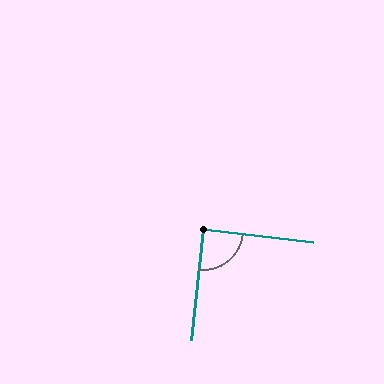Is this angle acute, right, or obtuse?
It is approximately a right angle.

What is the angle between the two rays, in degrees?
Approximately 89 degrees.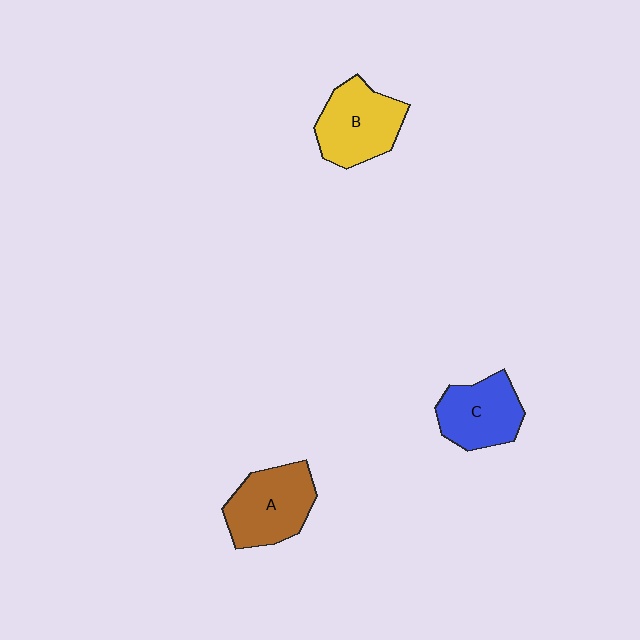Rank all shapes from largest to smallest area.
From largest to smallest: A (brown), B (yellow), C (blue).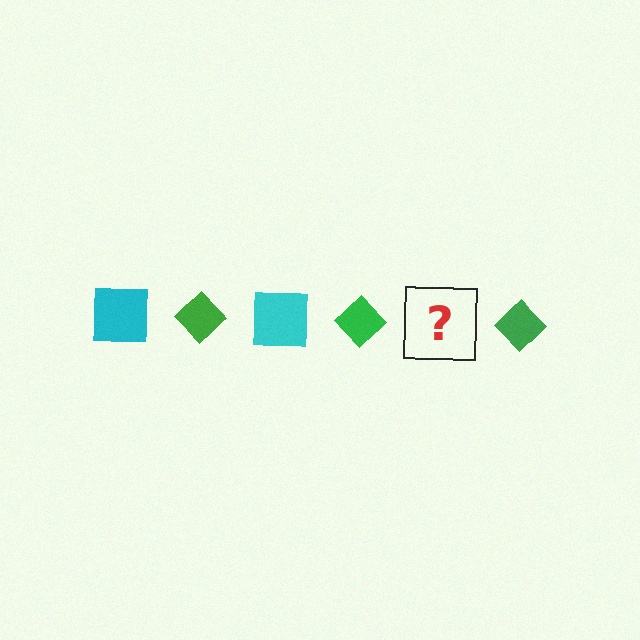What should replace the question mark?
The question mark should be replaced with a cyan square.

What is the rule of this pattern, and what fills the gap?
The rule is that the pattern alternates between cyan square and green diamond. The gap should be filled with a cyan square.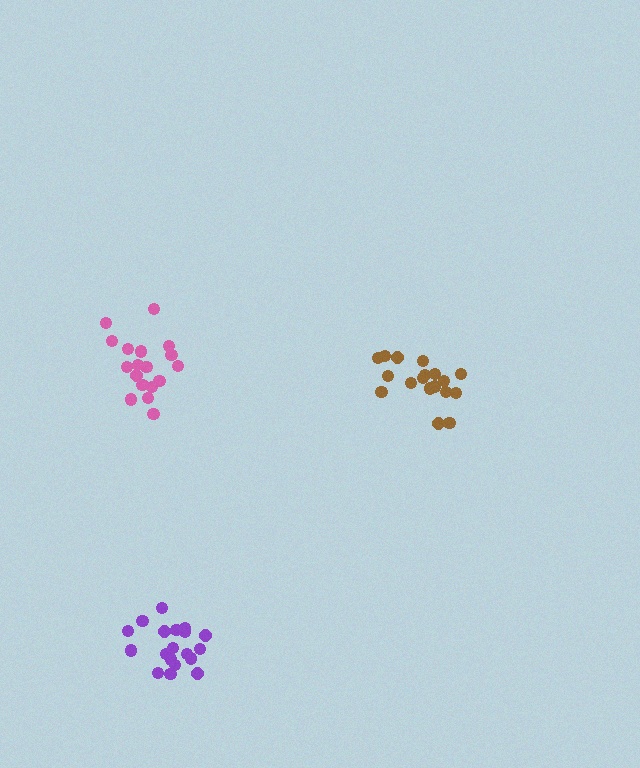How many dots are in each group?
Group 1: 18 dots, Group 2: 18 dots, Group 3: 19 dots (55 total).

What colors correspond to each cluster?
The clusters are colored: brown, pink, purple.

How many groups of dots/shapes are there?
There are 3 groups.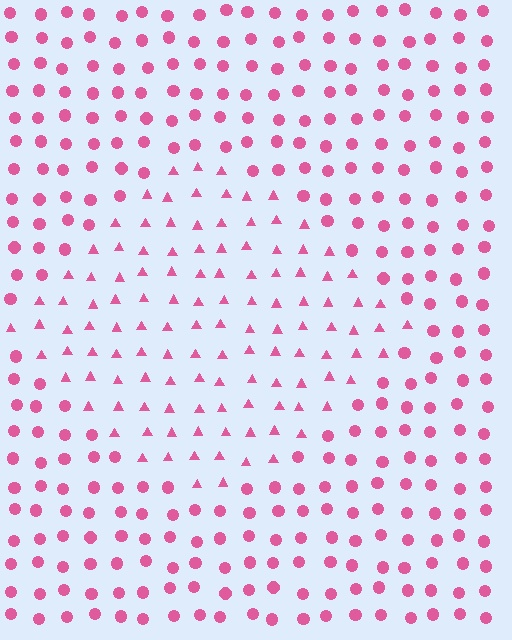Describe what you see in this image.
The image is filled with small pink elements arranged in a uniform grid. A diamond-shaped region contains triangles, while the surrounding area contains circles. The boundary is defined purely by the change in element shape.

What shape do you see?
I see a diamond.